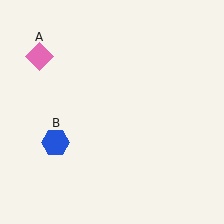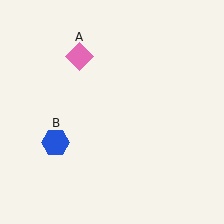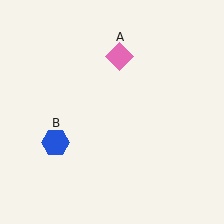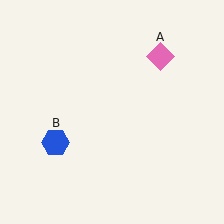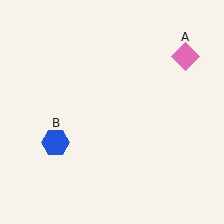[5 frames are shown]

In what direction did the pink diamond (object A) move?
The pink diamond (object A) moved right.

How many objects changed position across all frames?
1 object changed position: pink diamond (object A).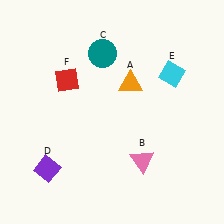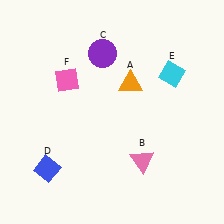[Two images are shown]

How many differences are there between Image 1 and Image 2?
There are 3 differences between the two images.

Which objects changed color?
C changed from teal to purple. D changed from purple to blue. F changed from red to pink.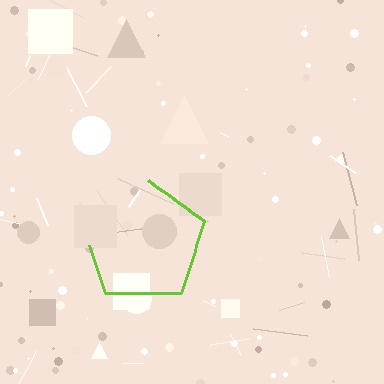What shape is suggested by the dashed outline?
The dashed outline suggests a pentagon.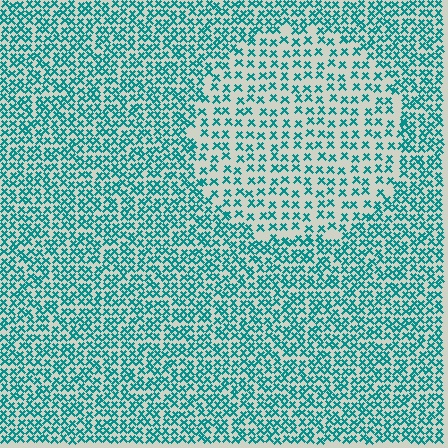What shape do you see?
I see a circle.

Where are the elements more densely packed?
The elements are more densely packed outside the circle boundary.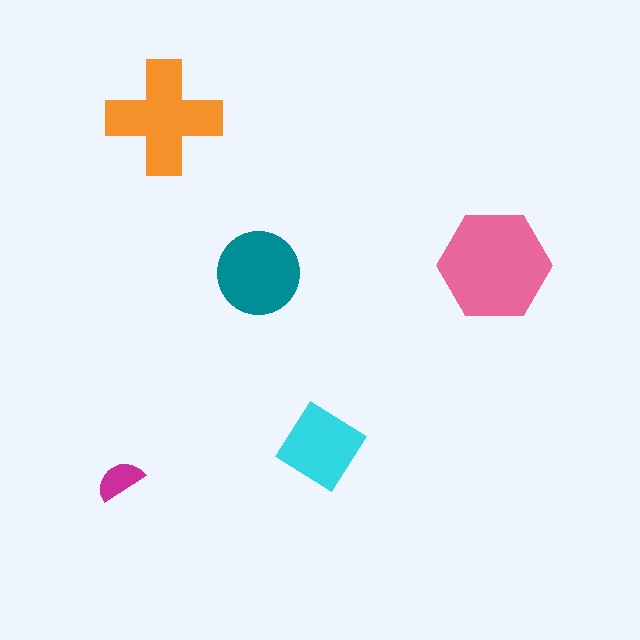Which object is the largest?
The pink hexagon.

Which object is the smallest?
The magenta semicircle.